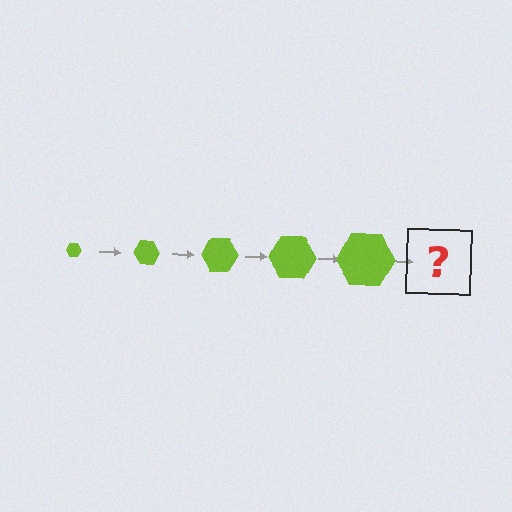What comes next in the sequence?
The next element should be a lime hexagon, larger than the previous one.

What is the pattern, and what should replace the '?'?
The pattern is that the hexagon gets progressively larger each step. The '?' should be a lime hexagon, larger than the previous one.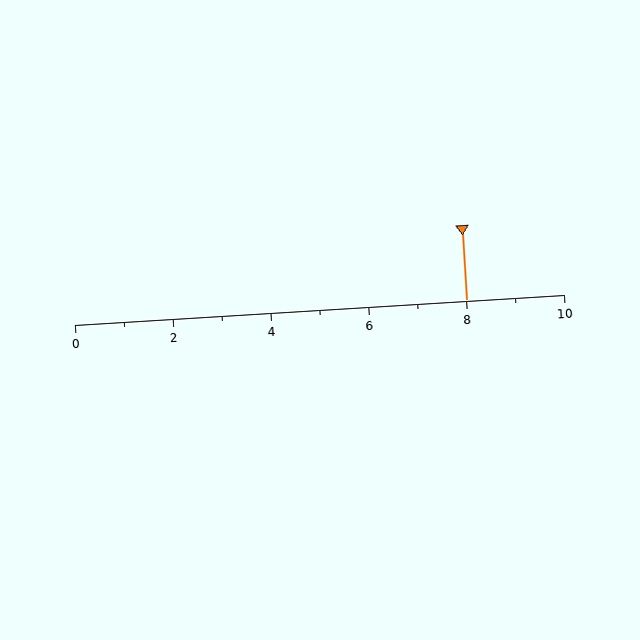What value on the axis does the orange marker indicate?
The marker indicates approximately 8.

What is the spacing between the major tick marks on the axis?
The major ticks are spaced 2 apart.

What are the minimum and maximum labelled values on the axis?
The axis runs from 0 to 10.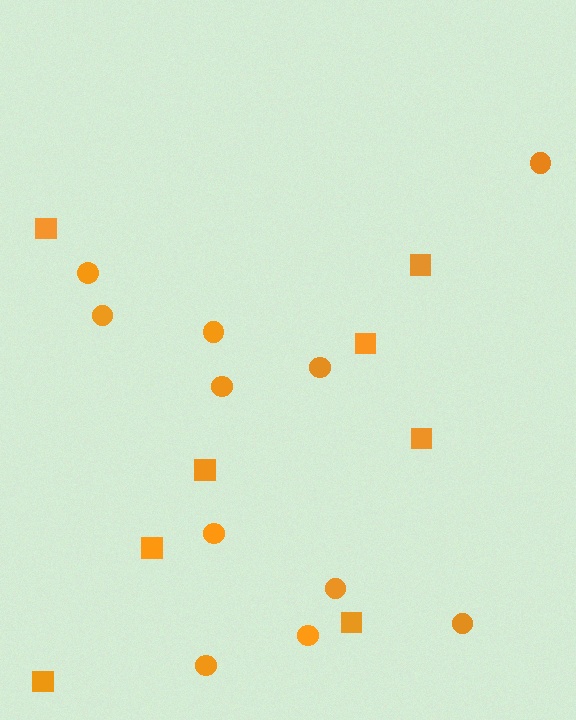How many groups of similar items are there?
There are 2 groups: one group of squares (8) and one group of circles (11).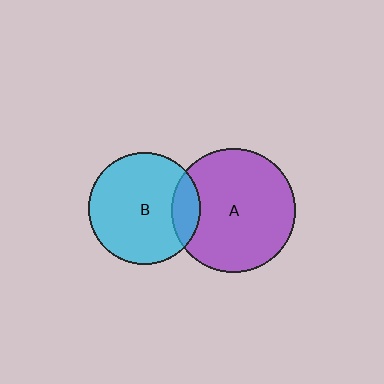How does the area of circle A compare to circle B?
Approximately 1.2 times.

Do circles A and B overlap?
Yes.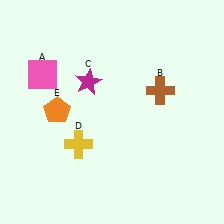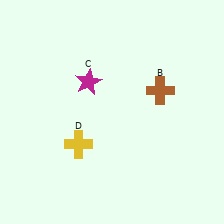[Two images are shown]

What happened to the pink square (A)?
The pink square (A) was removed in Image 2. It was in the top-left area of Image 1.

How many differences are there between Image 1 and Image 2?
There are 2 differences between the two images.